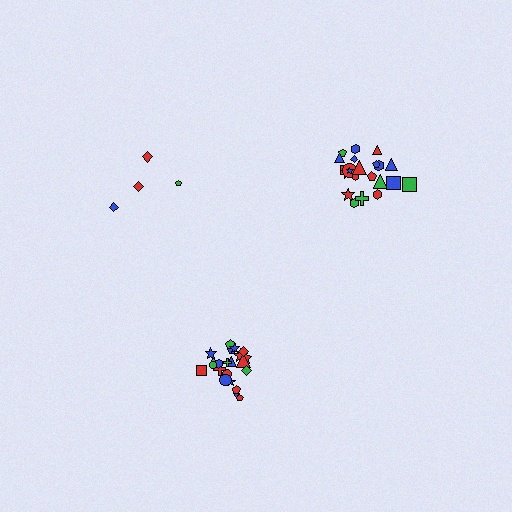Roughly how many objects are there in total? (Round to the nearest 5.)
Roughly 50 objects in total.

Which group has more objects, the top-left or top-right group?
The top-right group.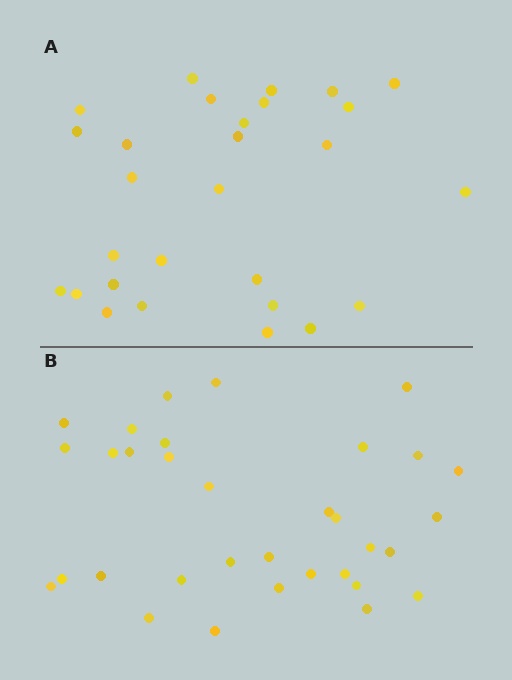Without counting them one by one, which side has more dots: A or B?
Region B (the bottom region) has more dots.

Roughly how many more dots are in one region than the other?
Region B has about 5 more dots than region A.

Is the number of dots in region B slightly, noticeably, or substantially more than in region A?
Region B has only slightly more — the two regions are fairly close. The ratio is roughly 1.2 to 1.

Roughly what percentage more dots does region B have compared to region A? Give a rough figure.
About 20% more.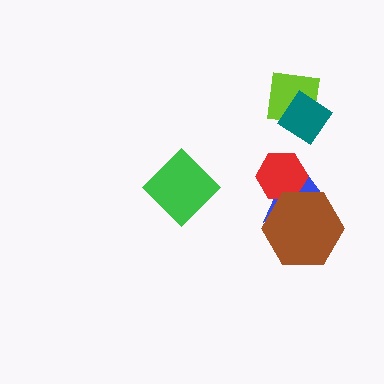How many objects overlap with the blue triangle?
2 objects overlap with the blue triangle.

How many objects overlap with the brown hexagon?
2 objects overlap with the brown hexagon.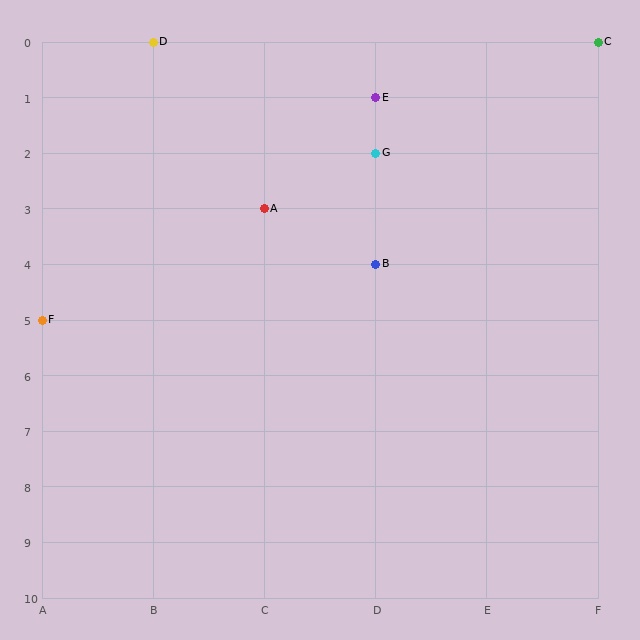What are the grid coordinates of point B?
Point B is at grid coordinates (D, 4).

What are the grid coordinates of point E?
Point E is at grid coordinates (D, 1).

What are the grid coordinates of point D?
Point D is at grid coordinates (B, 0).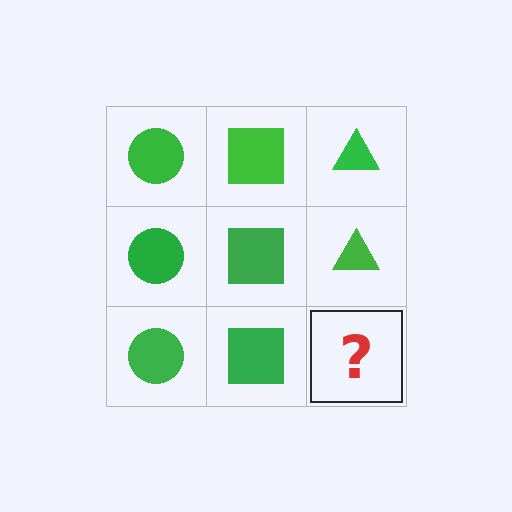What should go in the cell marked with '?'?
The missing cell should contain a green triangle.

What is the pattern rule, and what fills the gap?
The rule is that each column has a consistent shape. The gap should be filled with a green triangle.